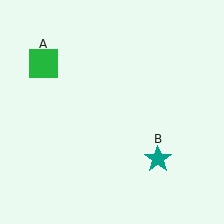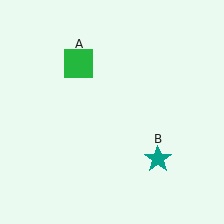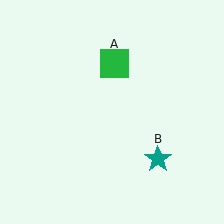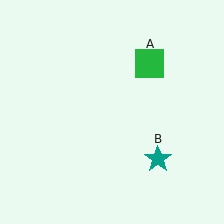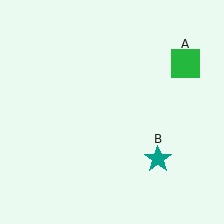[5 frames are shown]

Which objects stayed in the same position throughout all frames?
Teal star (object B) remained stationary.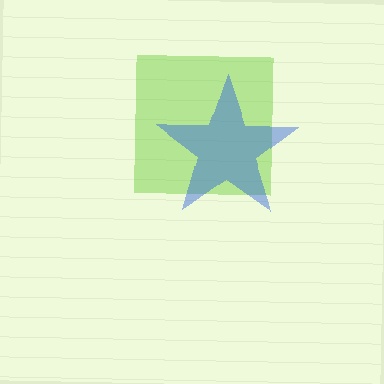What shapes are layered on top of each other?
The layered shapes are: a lime square, a blue star.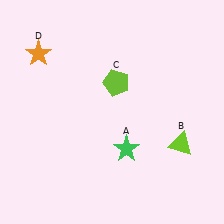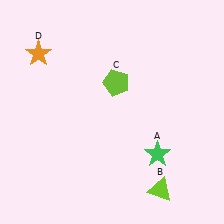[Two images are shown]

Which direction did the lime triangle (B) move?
The lime triangle (B) moved down.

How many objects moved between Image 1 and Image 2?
2 objects moved between the two images.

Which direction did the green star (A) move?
The green star (A) moved right.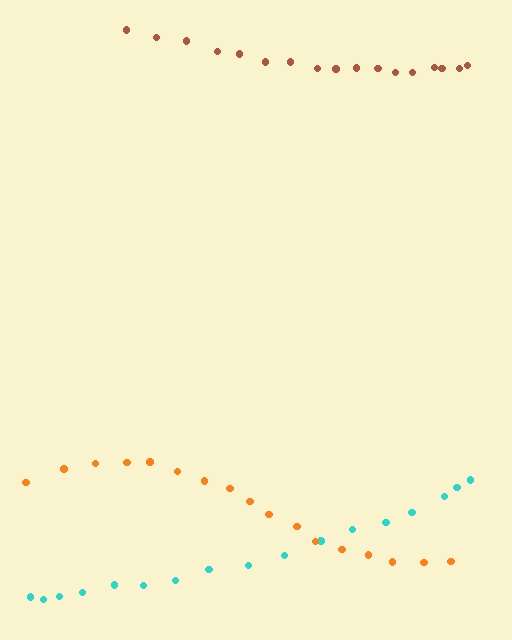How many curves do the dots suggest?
There are 3 distinct paths.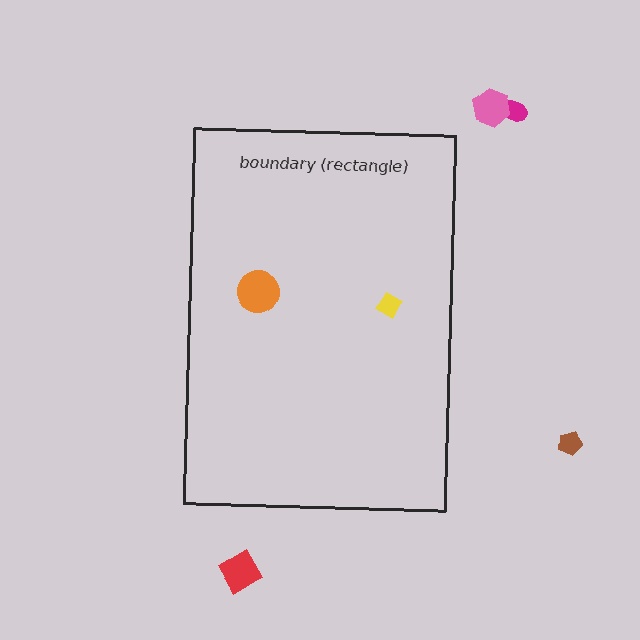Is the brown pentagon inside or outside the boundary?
Outside.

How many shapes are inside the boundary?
2 inside, 4 outside.